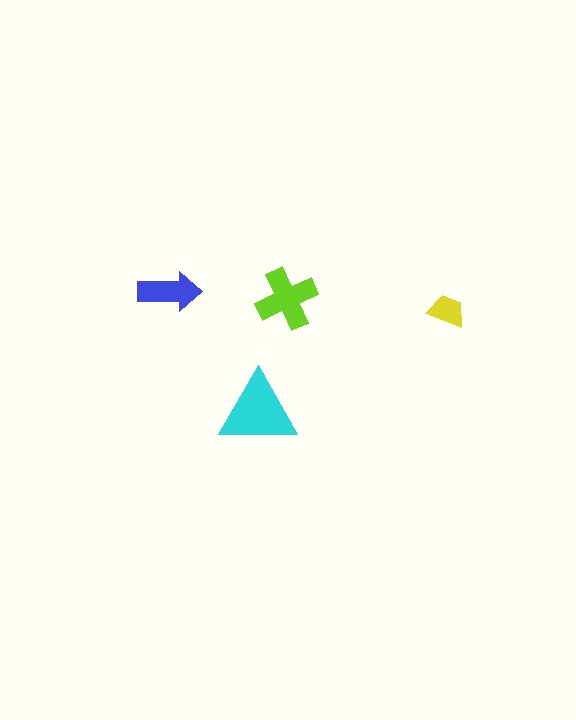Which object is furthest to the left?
The blue arrow is leftmost.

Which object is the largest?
The cyan triangle.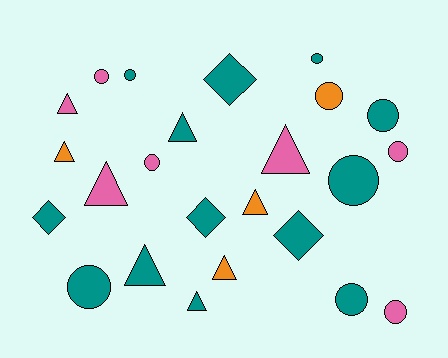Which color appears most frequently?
Teal, with 13 objects.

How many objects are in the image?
There are 24 objects.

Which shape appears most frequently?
Circle, with 11 objects.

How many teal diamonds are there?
There are 4 teal diamonds.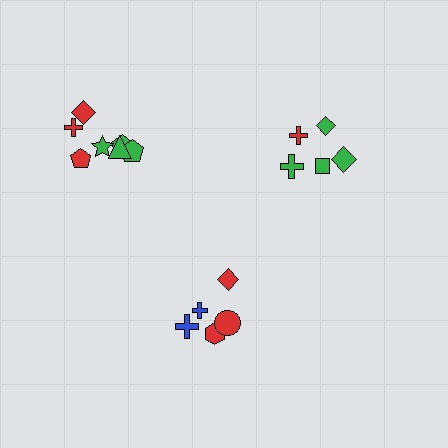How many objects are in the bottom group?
There are 5 objects.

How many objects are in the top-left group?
There are 7 objects.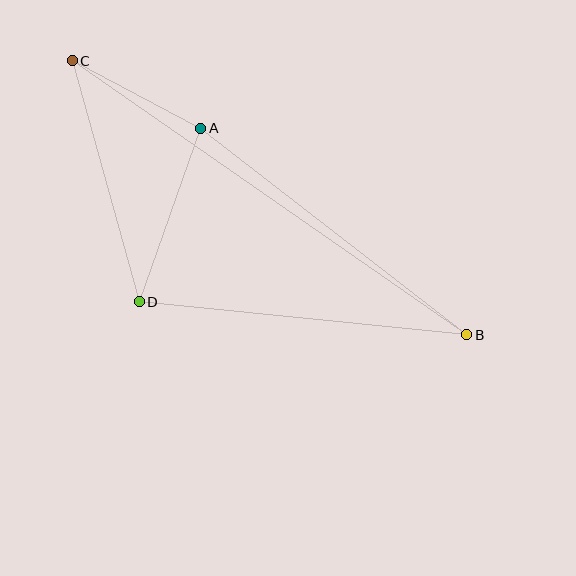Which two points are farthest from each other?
Points B and C are farthest from each other.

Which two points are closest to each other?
Points A and C are closest to each other.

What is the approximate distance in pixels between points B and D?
The distance between B and D is approximately 329 pixels.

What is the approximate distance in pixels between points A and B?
The distance between A and B is approximately 337 pixels.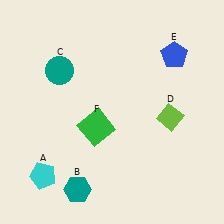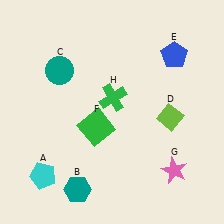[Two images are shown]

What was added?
A pink star (G), a green cross (H) were added in Image 2.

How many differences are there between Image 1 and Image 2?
There are 2 differences between the two images.